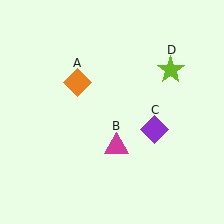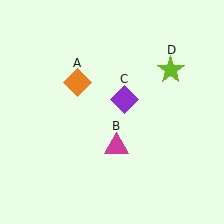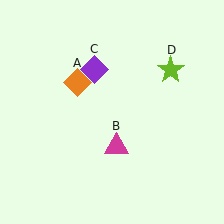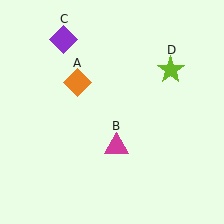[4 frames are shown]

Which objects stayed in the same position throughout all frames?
Orange diamond (object A) and magenta triangle (object B) and lime star (object D) remained stationary.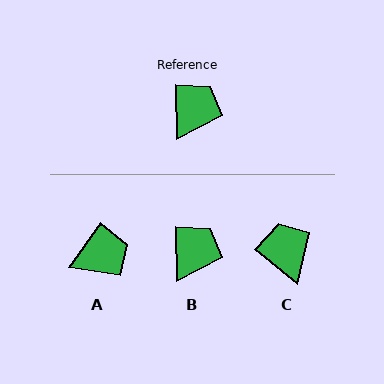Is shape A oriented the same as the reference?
No, it is off by about 37 degrees.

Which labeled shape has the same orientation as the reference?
B.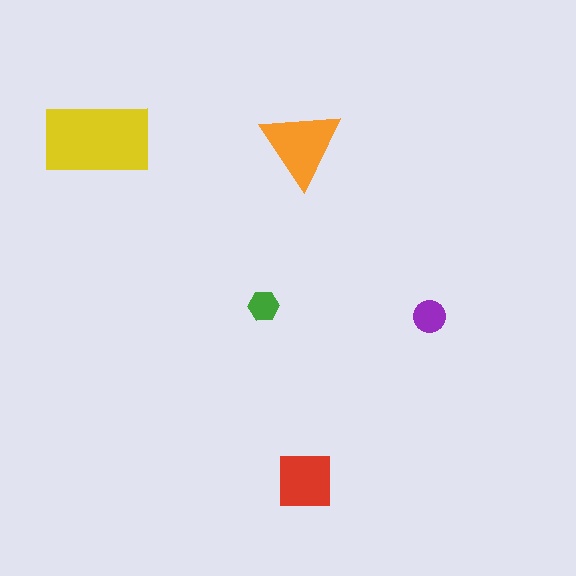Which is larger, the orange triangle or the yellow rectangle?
The yellow rectangle.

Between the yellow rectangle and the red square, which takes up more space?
The yellow rectangle.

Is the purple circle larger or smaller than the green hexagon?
Larger.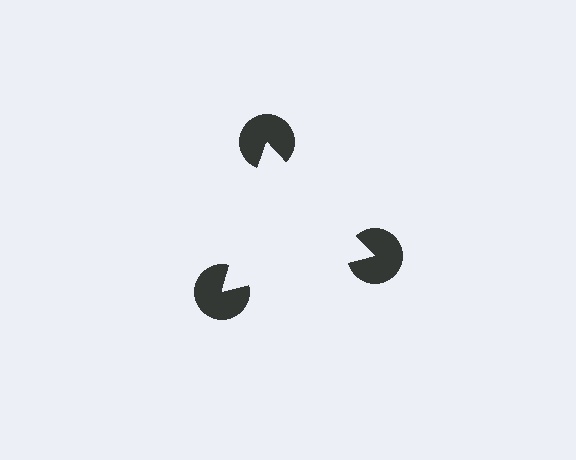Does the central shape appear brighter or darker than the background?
It typically appears slightly brighter than the background, even though no actual brightness change is drawn.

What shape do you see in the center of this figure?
An illusory triangle — its edges are inferred from the aligned wedge cuts in the pac-man discs, not physically drawn.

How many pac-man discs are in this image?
There are 3 — one at each vertex of the illusory triangle.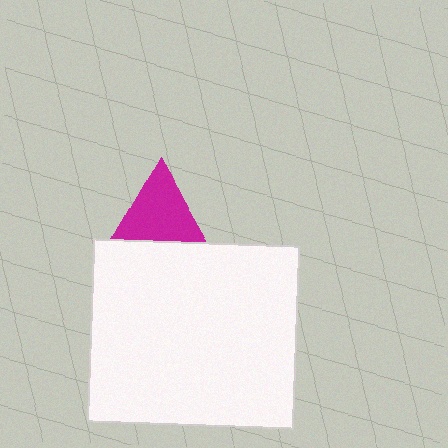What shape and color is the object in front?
The object in front is a white rectangle.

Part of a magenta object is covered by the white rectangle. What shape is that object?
It is a triangle.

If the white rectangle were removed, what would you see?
You would see the complete magenta triangle.